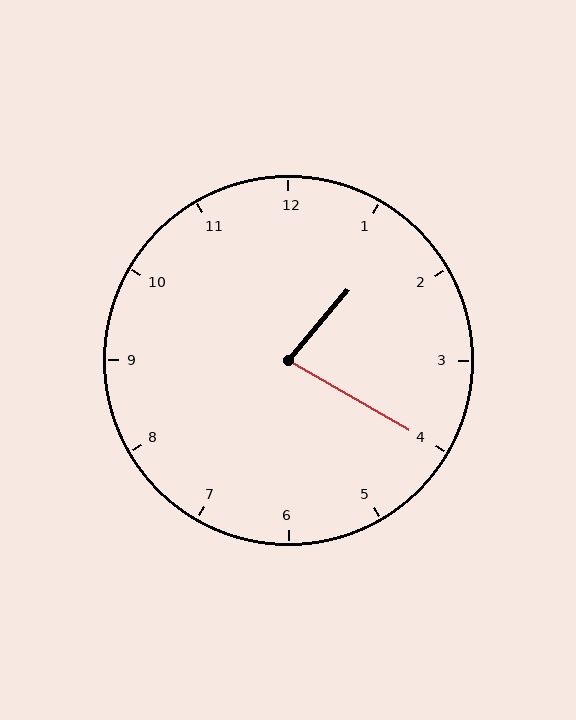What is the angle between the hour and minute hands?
Approximately 80 degrees.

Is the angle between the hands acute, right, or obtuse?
It is acute.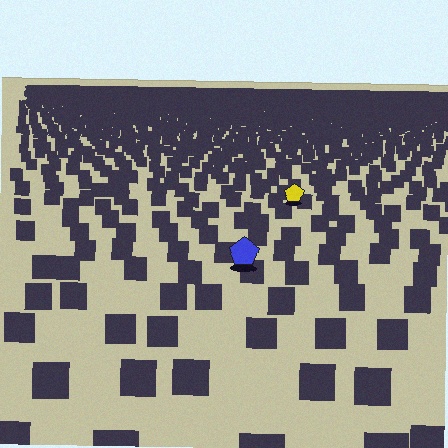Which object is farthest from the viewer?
The yellow pentagon is farthest from the viewer. It appears smaller and the ground texture around it is denser.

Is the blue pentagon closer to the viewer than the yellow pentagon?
Yes. The blue pentagon is closer — you can tell from the texture gradient: the ground texture is coarser near it.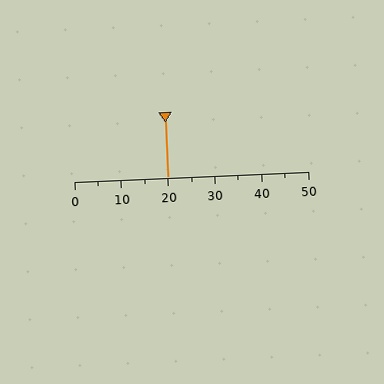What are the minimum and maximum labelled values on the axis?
The axis runs from 0 to 50.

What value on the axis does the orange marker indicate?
The marker indicates approximately 20.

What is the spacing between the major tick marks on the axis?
The major ticks are spaced 10 apart.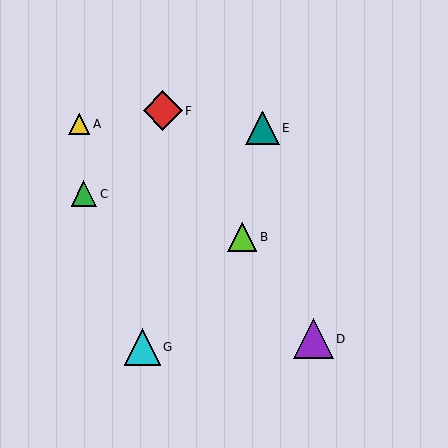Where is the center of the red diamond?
The center of the red diamond is at (163, 111).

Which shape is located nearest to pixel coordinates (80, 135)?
The yellow triangle (labeled A) at (79, 124) is nearest to that location.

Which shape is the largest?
The purple triangle (labeled D) is the largest.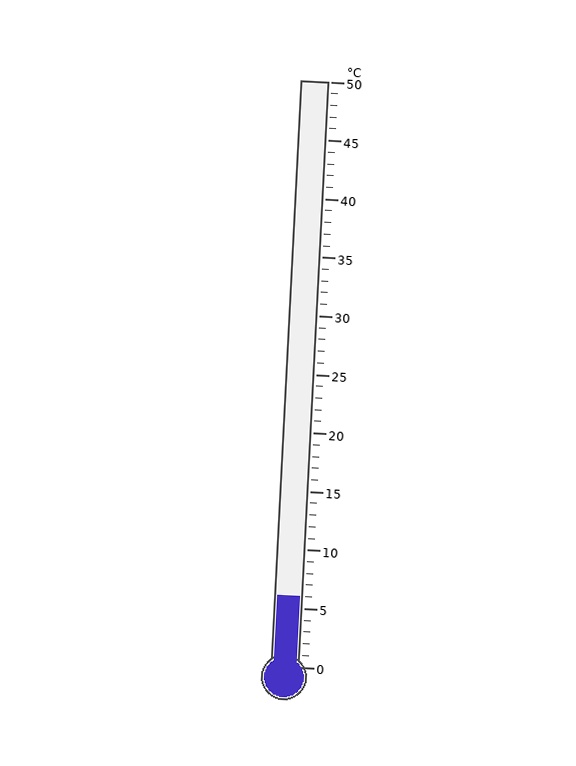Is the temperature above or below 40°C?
The temperature is below 40°C.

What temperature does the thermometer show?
The thermometer shows approximately 6°C.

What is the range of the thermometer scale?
The thermometer scale ranges from 0°C to 50°C.